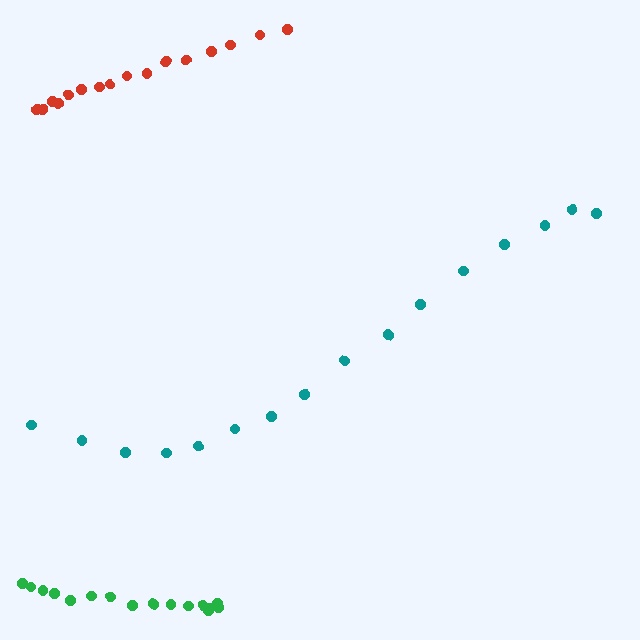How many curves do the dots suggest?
There are 3 distinct paths.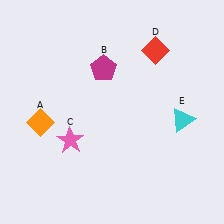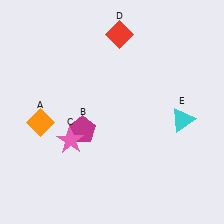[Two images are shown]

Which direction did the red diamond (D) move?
The red diamond (D) moved left.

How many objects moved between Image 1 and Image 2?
2 objects moved between the two images.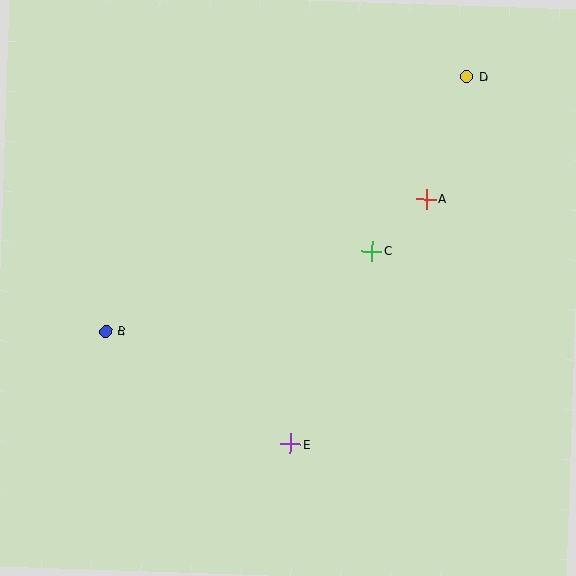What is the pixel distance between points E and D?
The distance between E and D is 407 pixels.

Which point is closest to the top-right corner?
Point D is closest to the top-right corner.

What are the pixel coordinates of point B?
Point B is at (106, 331).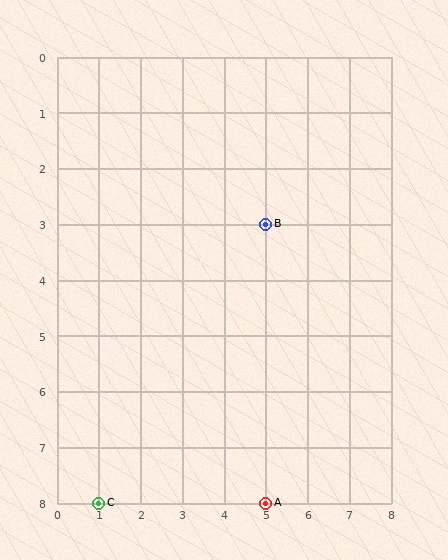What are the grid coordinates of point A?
Point A is at grid coordinates (5, 8).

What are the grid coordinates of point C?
Point C is at grid coordinates (1, 8).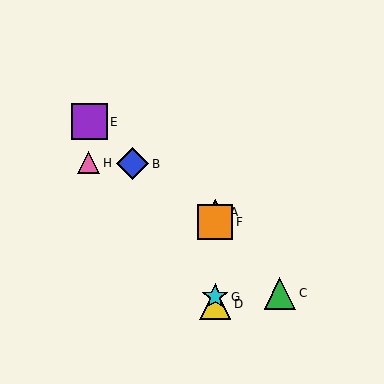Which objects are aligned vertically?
Objects A, D, F, G are aligned vertically.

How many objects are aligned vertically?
4 objects (A, D, F, G) are aligned vertically.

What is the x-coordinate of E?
Object E is at x≈89.